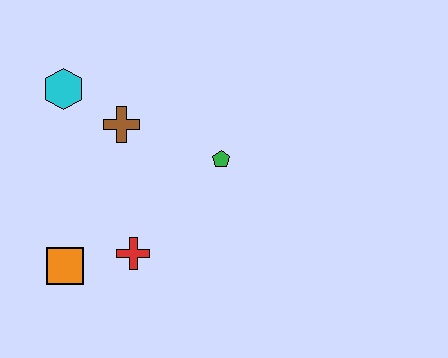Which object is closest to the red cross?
The orange square is closest to the red cross.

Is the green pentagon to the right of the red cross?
Yes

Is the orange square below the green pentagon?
Yes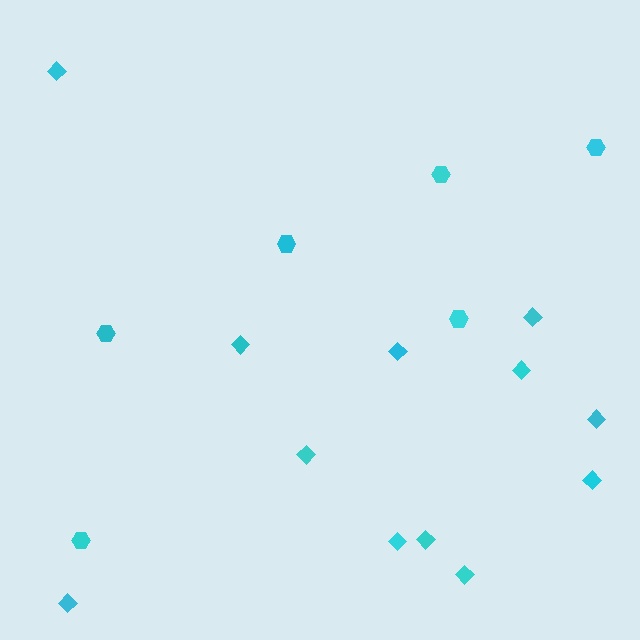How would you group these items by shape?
There are 2 groups: one group of diamonds (12) and one group of hexagons (6).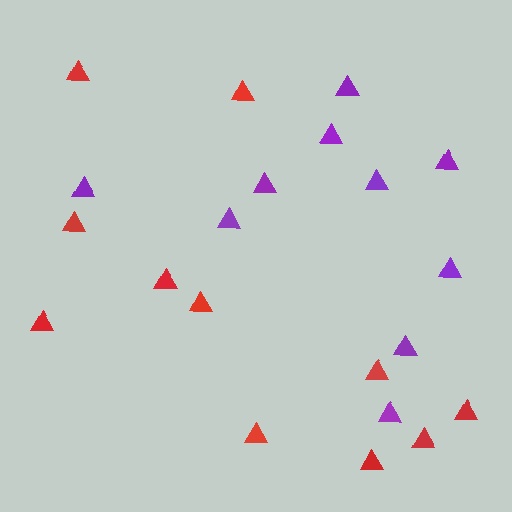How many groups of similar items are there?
There are 2 groups: one group of red triangles (11) and one group of purple triangles (10).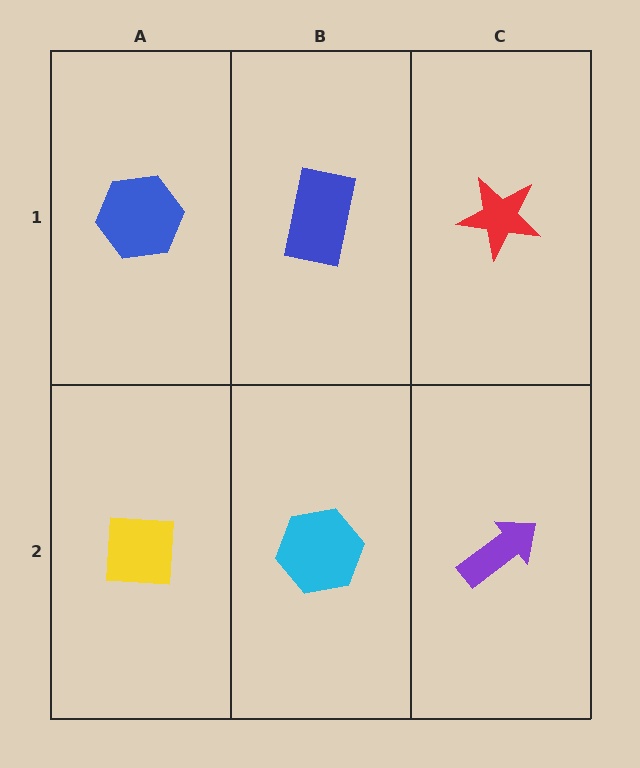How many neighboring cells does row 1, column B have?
3.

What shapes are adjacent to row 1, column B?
A cyan hexagon (row 2, column B), a blue hexagon (row 1, column A), a red star (row 1, column C).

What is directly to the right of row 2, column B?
A purple arrow.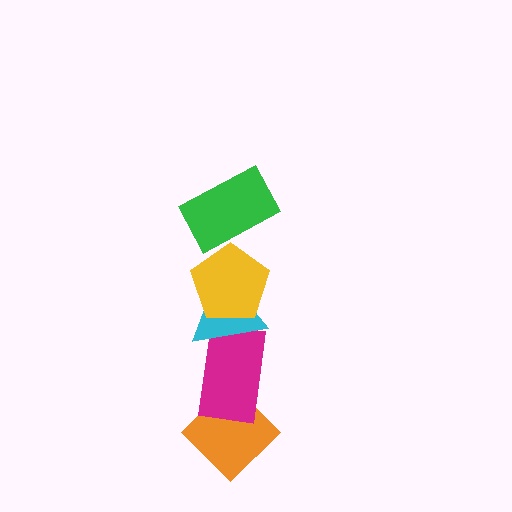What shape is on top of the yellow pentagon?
The green rectangle is on top of the yellow pentagon.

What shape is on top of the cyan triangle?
The yellow pentagon is on top of the cyan triangle.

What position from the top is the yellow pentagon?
The yellow pentagon is 2nd from the top.